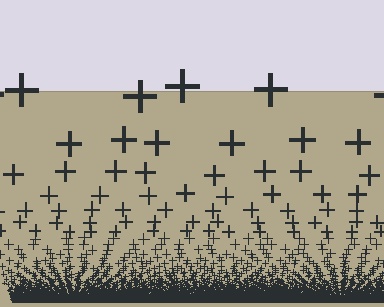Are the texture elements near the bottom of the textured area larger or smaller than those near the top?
Smaller. The gradient is inverted — elements near the bottom are smaller and denser.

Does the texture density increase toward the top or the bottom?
Density increases toward the bottom.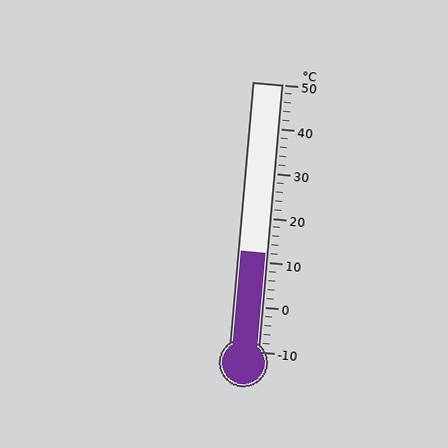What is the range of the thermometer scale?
The thermometer scale ranges from -10°C to 50°C.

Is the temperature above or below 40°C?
The temperature is below 40°C.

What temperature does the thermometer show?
The thermometer shows approximately 12°C.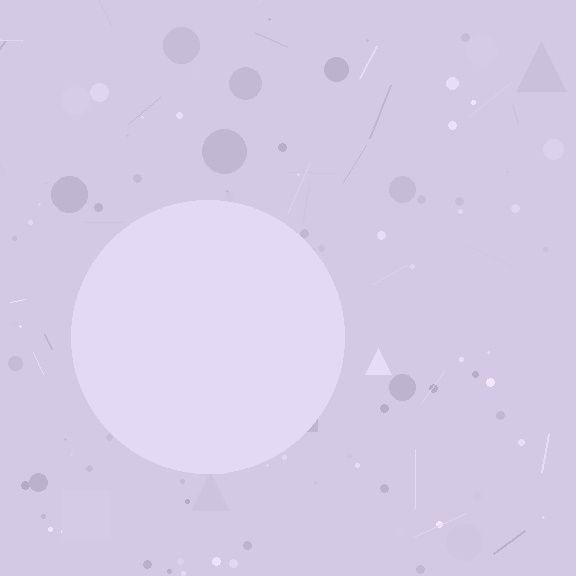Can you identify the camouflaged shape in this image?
The camouflaged shape is a circle.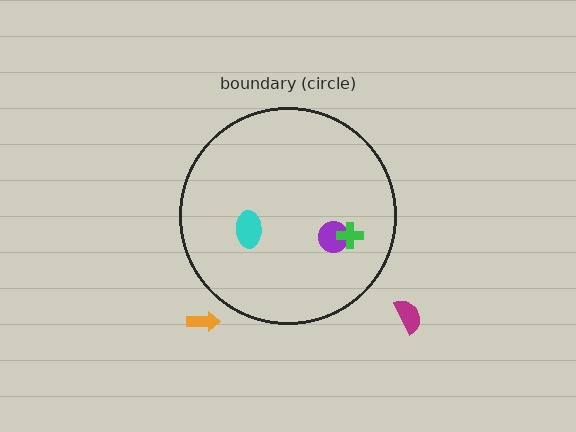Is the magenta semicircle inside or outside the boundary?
Outside.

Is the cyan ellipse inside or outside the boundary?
Inside.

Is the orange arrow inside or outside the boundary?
Outside.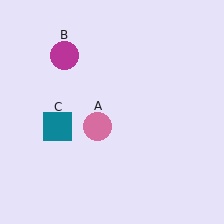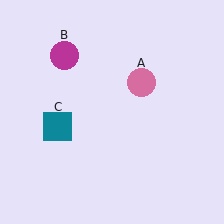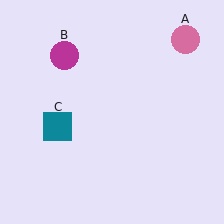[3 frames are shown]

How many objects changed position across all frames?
1 object changed position: pink circle (object A).